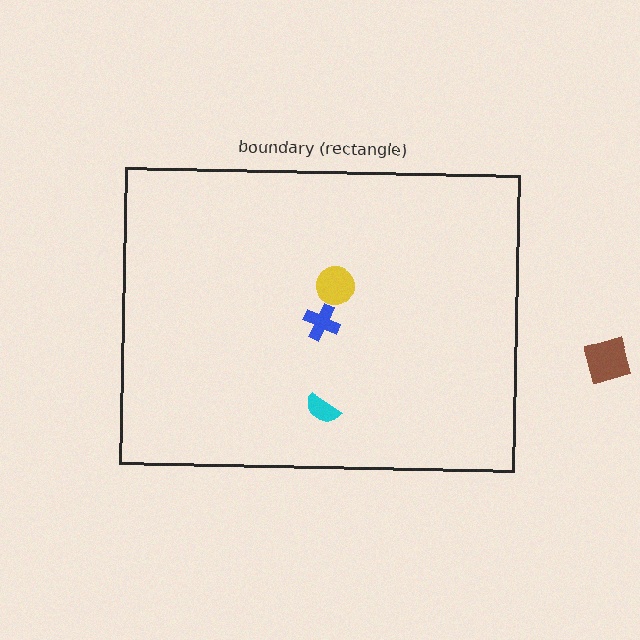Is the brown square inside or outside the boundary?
Outside.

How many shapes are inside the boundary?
3 inside, 1 outside.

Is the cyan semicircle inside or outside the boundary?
Inside.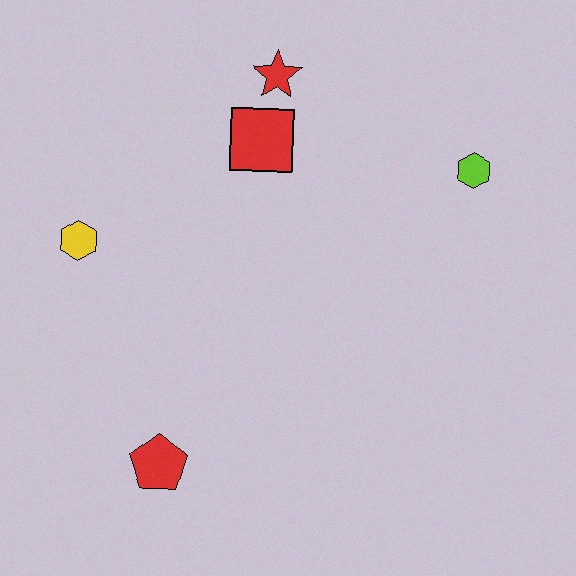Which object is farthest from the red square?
The red pentagon is farthest from the red square.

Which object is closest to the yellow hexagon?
The red square is closest to the yellow hexagon.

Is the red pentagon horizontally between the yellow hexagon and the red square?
Yes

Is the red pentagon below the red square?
Yes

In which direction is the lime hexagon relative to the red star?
The lime hexagon is to the right of the red star.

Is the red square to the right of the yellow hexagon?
Yes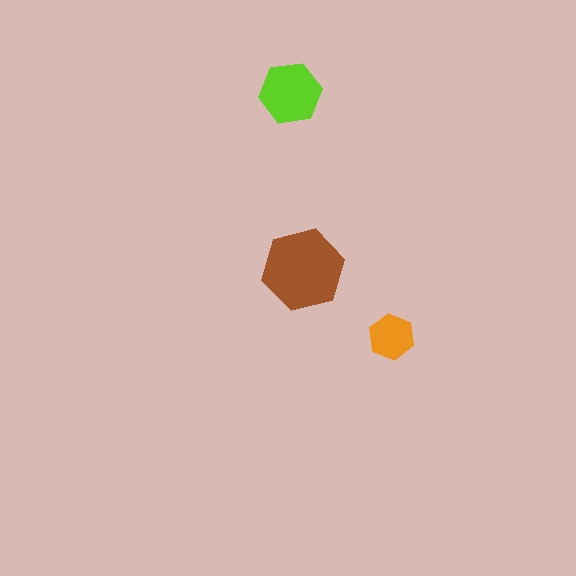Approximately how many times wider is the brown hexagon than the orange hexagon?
About 2 times wider.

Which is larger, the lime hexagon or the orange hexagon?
The lime one.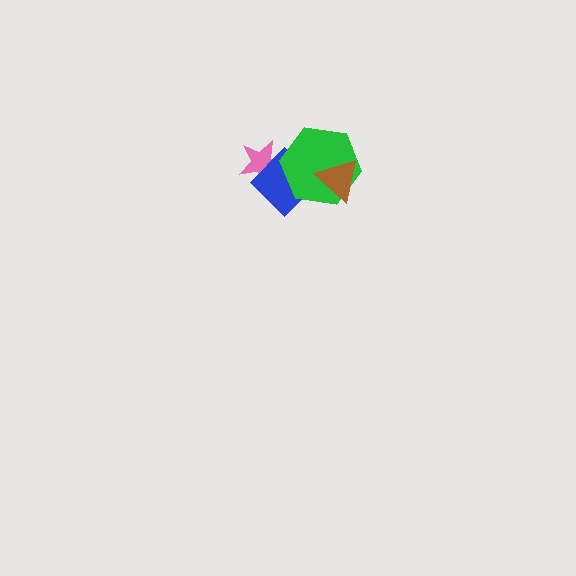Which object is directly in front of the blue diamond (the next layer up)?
The green hexagon is directly in front of the blue diamond.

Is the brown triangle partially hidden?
No, no other shape covers it.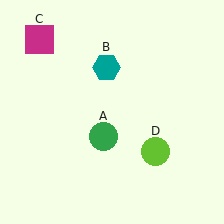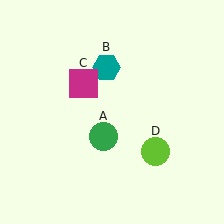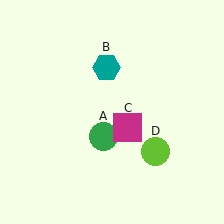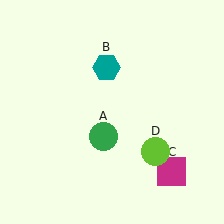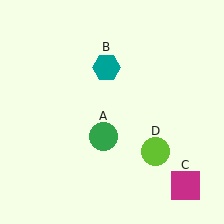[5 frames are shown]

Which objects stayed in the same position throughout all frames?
Green circle (object A) and teal hexagon (object B) and lime circle (object D) remained stationary.